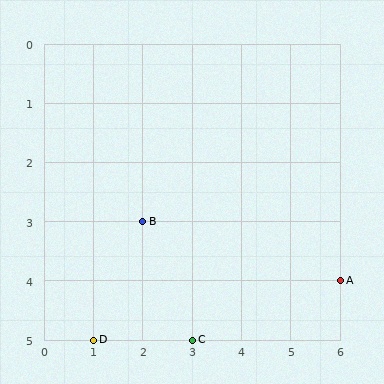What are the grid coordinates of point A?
Point A is at grid coordinates (6, 4).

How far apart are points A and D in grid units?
Points A and D are 5 columns and 1 row apart (about 5.1 grid units diagonally).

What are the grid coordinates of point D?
Point D is at grid coordinates (1, 5).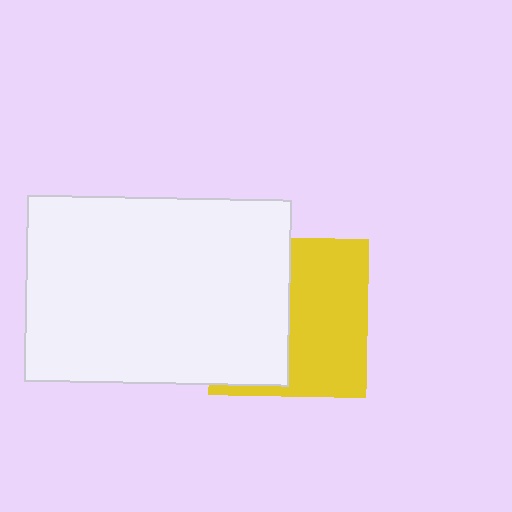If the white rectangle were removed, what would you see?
You would see the complete yellow square.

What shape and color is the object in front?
The object in front is a white rectangle.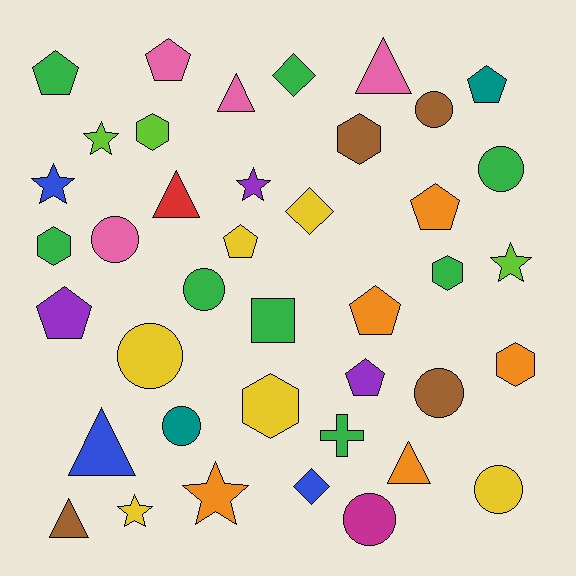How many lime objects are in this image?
There are 3 lime objects.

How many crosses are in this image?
There is 1 cross.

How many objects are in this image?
There are 40 objects.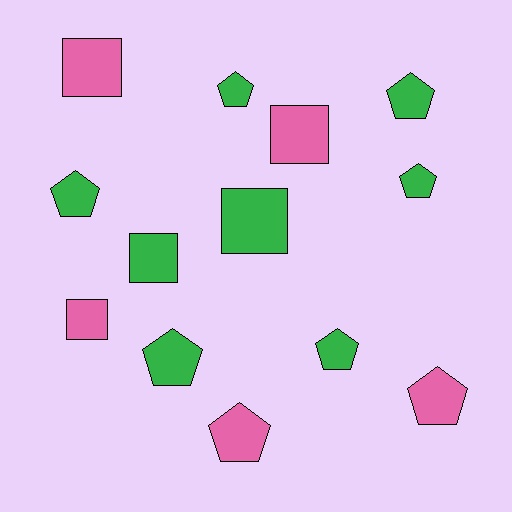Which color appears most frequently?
Green, with 8 objects.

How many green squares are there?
There are 2 green squares.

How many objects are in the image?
There are 13 objects.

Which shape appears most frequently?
Pentagon, with 8 objects.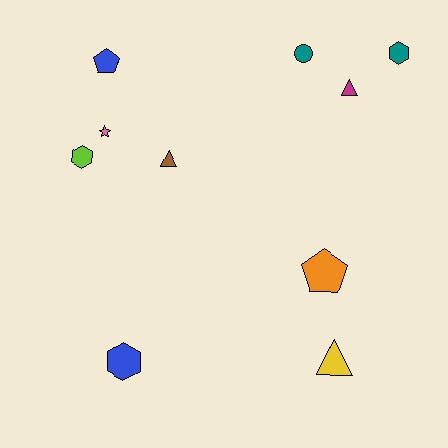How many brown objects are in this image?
There is 1 brown object.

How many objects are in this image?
There are 10 objects.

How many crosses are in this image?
There are no crosses.